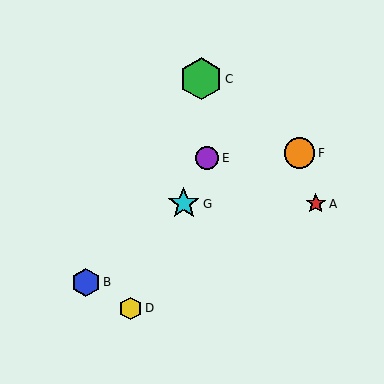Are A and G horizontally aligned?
Yes, both are at y≈204.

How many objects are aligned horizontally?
2 objects (A, G) are aligned horizontally.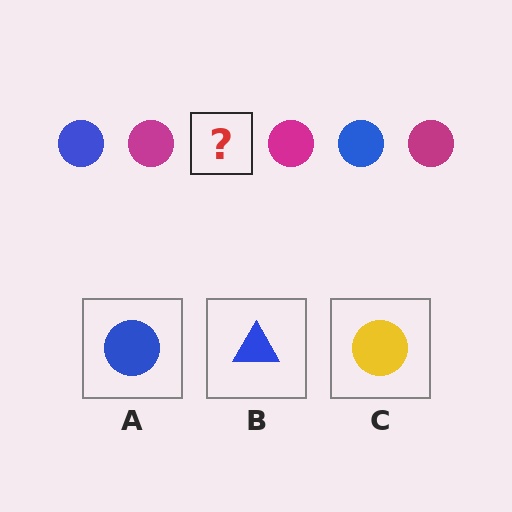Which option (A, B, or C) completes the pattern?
A.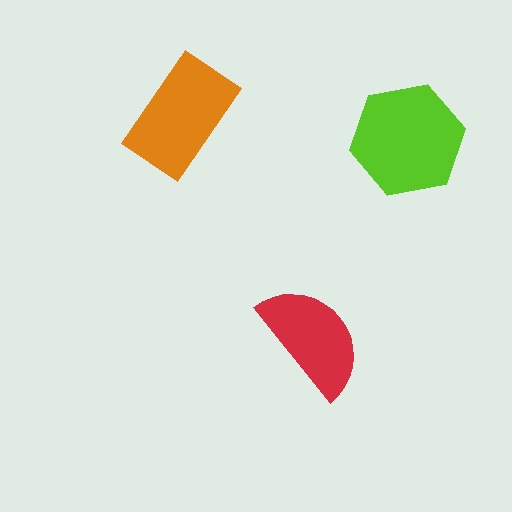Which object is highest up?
The orange rectangle is topmost.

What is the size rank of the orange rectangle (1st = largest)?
2nd.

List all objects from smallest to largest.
The red semicircle, the orange rectangle, the lime hexagon.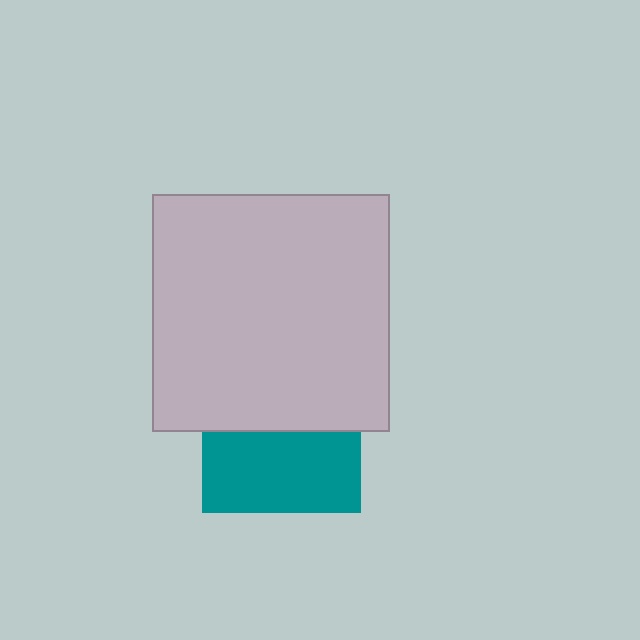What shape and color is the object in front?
The object in front is a light gray square.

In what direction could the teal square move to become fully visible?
The teal square could move down. That would shift it out from behind the light gray square entirely.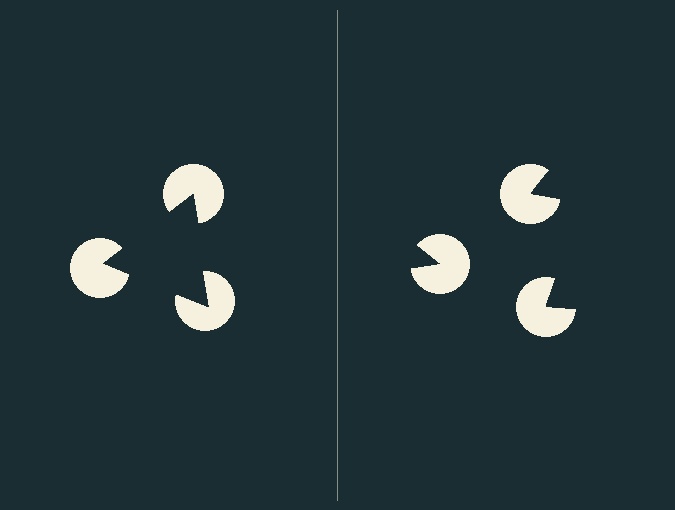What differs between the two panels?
The pac-man discs are positioned identically on both sides; only the wedge orientations differ. On the left they align to a triangle; on the right they are misaligned.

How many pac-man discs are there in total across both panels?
6 — 3 on each side.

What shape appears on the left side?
An illusory triangle.